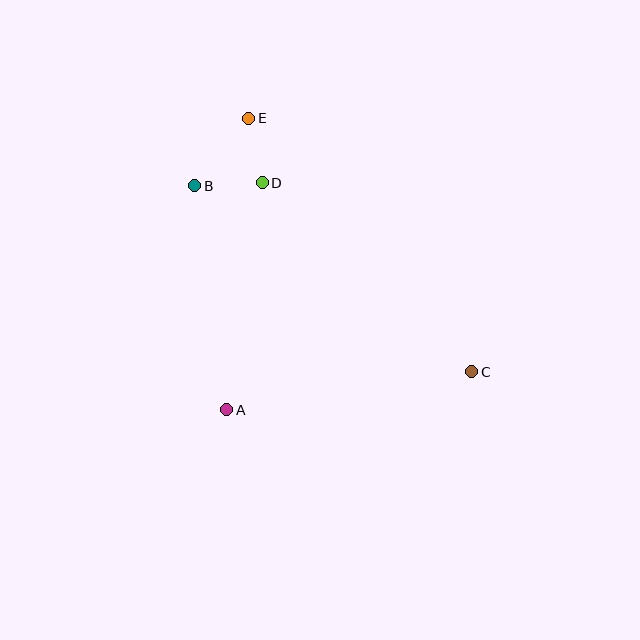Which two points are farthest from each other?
Points C and E are farthest from each other.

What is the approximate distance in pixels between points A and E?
The distance between A and E is approximately 292 pixels.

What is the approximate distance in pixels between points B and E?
The distance between B and E is approximately 86 pixels.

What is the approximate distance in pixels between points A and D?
The distance between A and D is approximately 230 pixels.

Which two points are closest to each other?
Points D and E are closest to each other.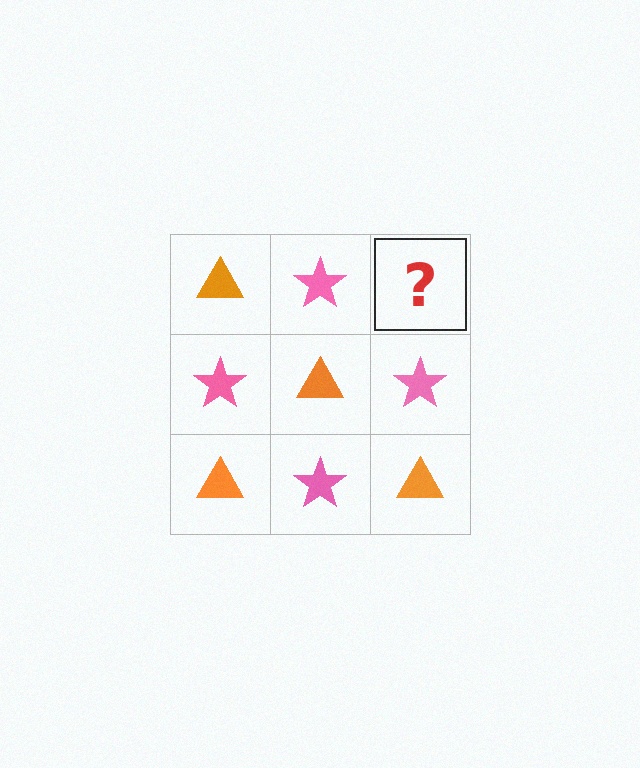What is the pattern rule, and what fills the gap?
The rule is that it alternates orange triangle and pink star in a checkerboard pattern. The gap should be filled with an orange triangle.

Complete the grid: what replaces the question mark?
The question mark should be replaced with an orange triangle.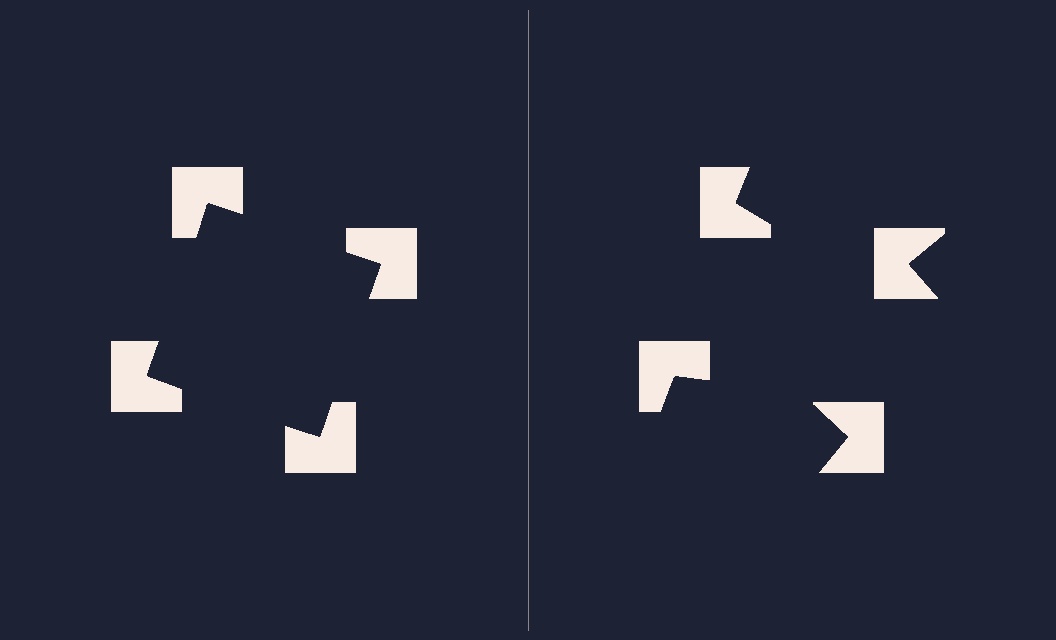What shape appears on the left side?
An illusory square.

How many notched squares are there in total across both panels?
8 — 4 on each side.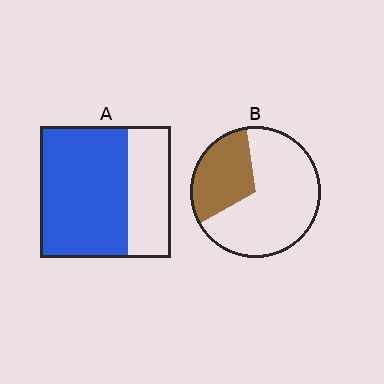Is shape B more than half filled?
No.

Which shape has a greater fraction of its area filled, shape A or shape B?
Shape A.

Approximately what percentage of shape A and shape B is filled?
A is approximately 65% and B is approximately 30%.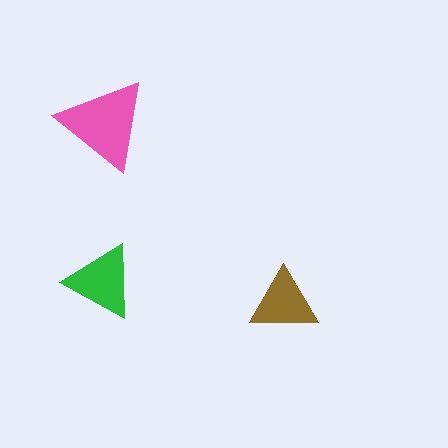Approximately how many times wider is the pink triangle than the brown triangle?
About 1.5 times wider.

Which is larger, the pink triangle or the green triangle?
The pink one.